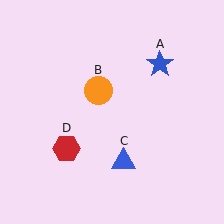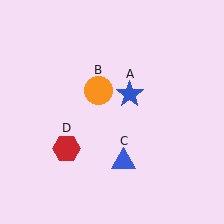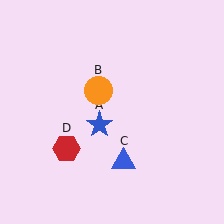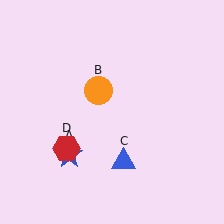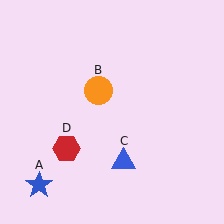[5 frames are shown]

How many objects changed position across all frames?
1 object changed position: blue star (object A).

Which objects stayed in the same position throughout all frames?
Orange circle (object B) and blue triangle (object C) and red hexagon (object D) remained stationary.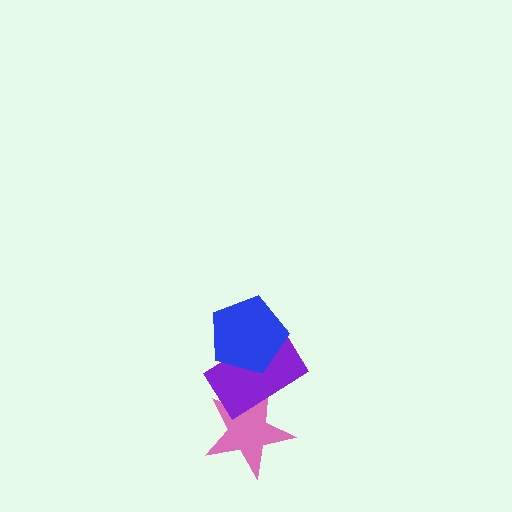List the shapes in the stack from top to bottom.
From top to bottom: the blue pentagon, the purple rectangle, the pink star.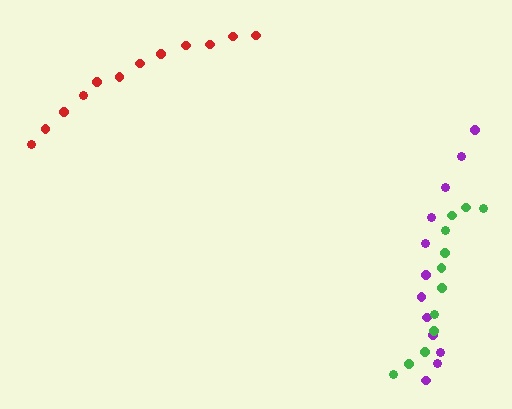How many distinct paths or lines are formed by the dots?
There are 3 distinct paths.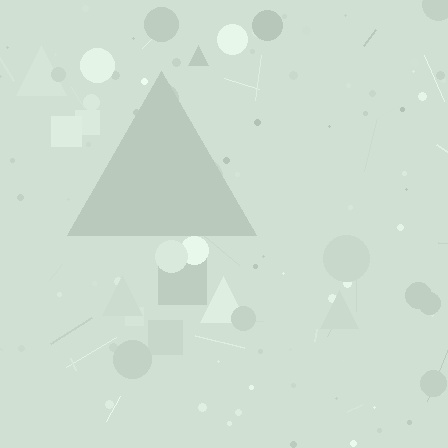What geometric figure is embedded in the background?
A triangle is embedded in the background.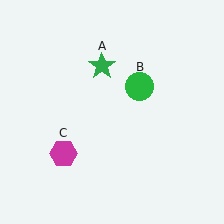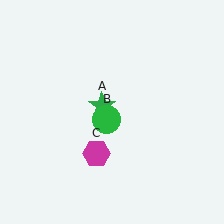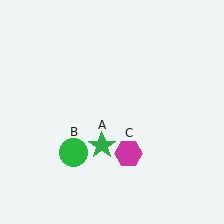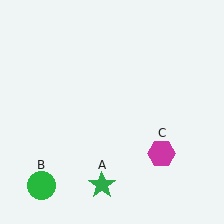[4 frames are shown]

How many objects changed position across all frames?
3 objects changed position: green star (object A), green circle (object B), magenta hexagon (object C).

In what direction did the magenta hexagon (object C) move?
The magenta hexagon (object C) moved right.